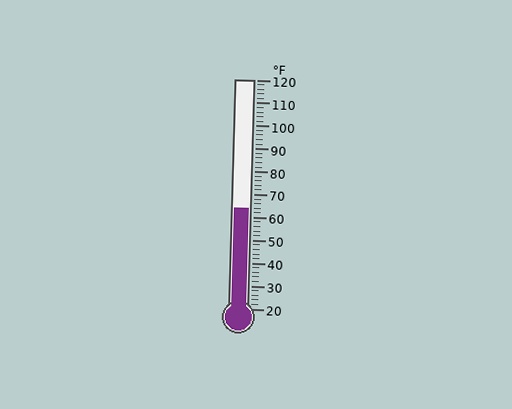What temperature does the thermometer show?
The thermometer shows approximately 64°F.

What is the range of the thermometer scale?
The thermometer scale ranges from 20°F to 120°F.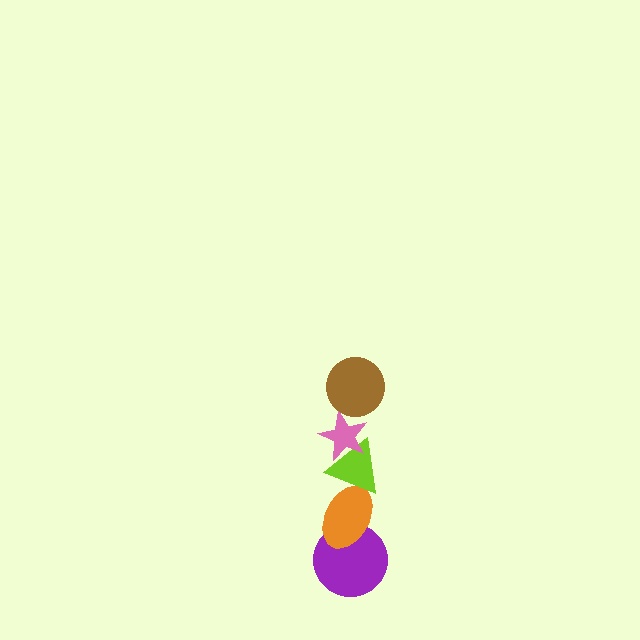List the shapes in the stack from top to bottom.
From top to bottom: the brown circle, the pink star, the lime triangle, the orange ellipse, the purple circle.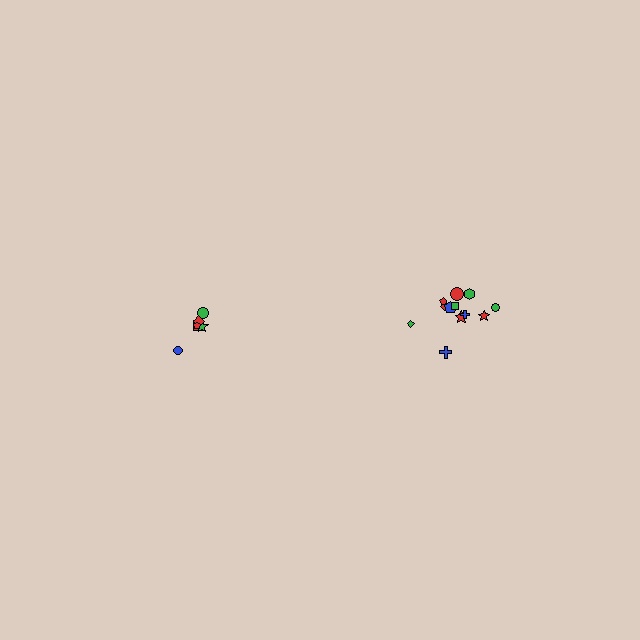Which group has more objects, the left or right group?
The right group.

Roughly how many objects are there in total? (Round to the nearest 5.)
Roughly 20 objects in total.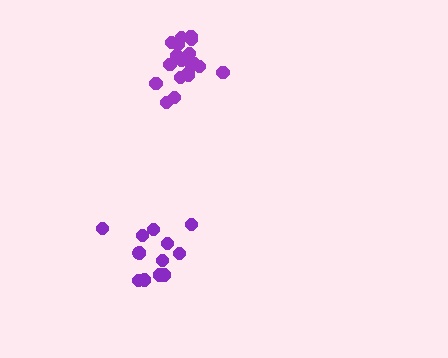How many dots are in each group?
Group 1: 13 dots, Group 2: 19 dots (32 total).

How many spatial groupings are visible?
There are 2 spatial groupings.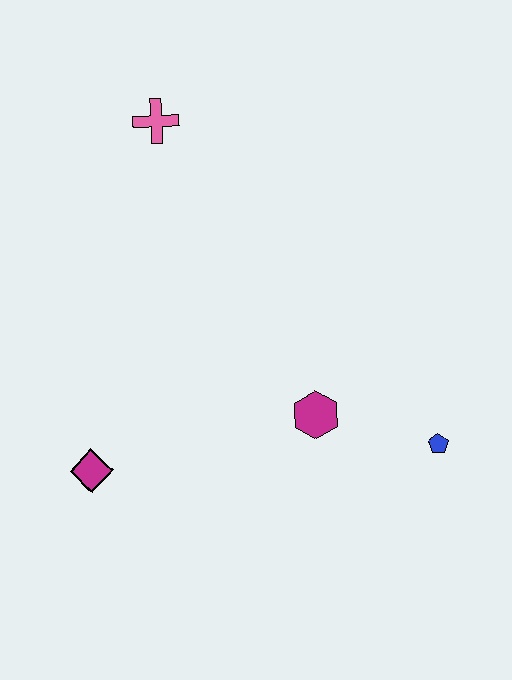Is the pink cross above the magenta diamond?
Yes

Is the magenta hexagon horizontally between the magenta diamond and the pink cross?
No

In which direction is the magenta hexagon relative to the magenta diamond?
The magenta hexagon is to the right of the magenta diamond.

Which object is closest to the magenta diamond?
The magenta hexagon is closest to the magenta diamond.